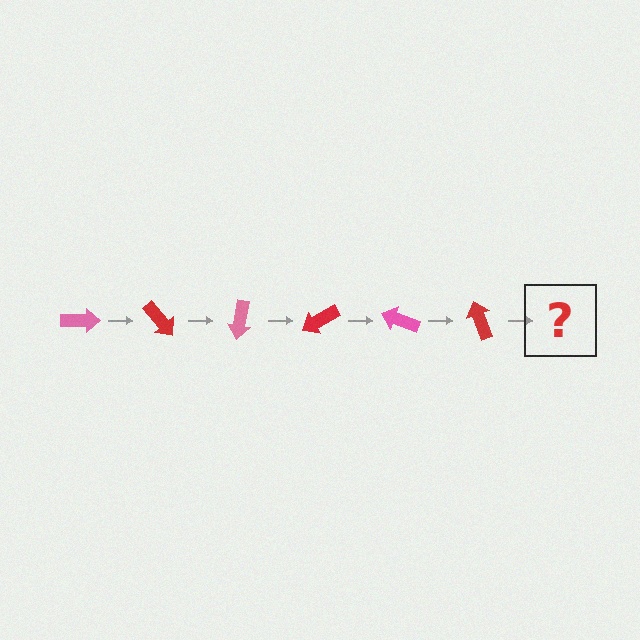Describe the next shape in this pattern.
It should be a pink arrow, rotated 300 degrees from the start.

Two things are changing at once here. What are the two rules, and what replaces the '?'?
The two rules are that it rotates 50 degrees each step and the color cycles through pink and red. The '?' should be a pink arrow, rotated 300 degrees from the start.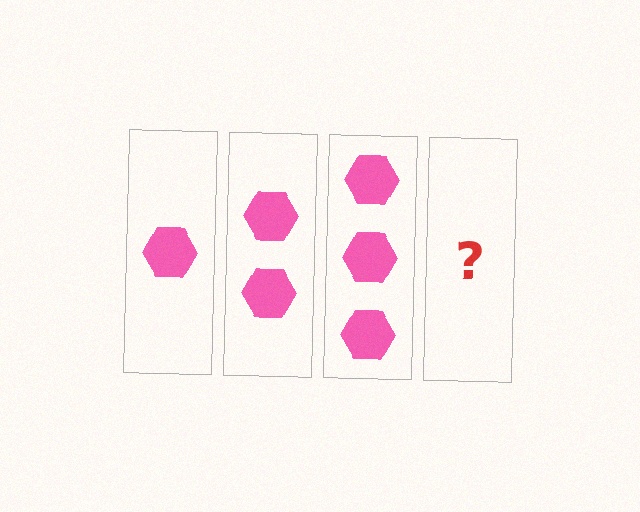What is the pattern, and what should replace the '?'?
The pattern is that each step adds one more hexagon. The '?' should be 4 hexagons.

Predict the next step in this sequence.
The next step is 4 hexagons.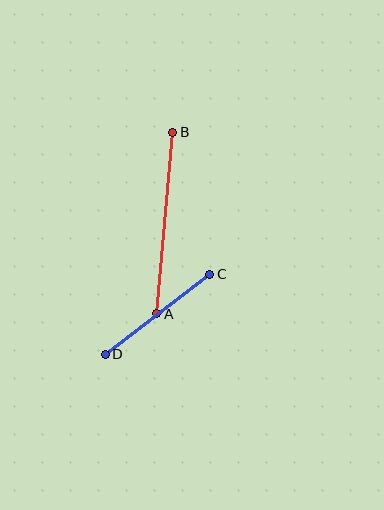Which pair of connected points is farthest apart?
Points A and B are farthest apart.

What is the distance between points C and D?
The distance is approximately 132 pixels.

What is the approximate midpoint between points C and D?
The midpoint is at approximately (158, 314) pixels.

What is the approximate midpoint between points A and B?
The midpoint is at approximately (165, 223) pixels.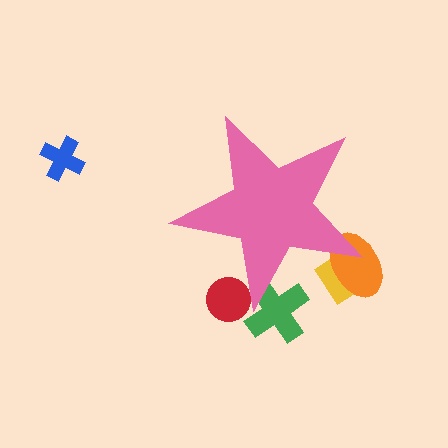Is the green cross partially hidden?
Yes, the green cross is partially hidden behind the pink star.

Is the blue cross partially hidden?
No, the blue cross is fully visible.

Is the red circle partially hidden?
Yes, the red circle is partially hidden behind the pink star.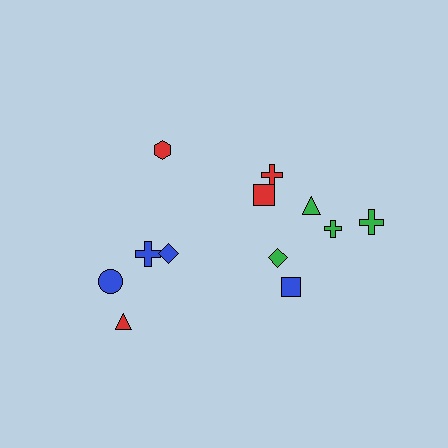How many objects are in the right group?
There are 7 objects.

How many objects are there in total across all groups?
There are 12 objects.